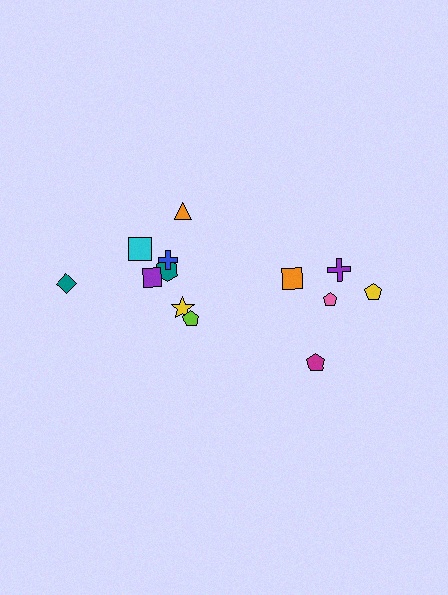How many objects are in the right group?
There are 5 objects.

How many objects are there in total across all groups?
There are 13 objects.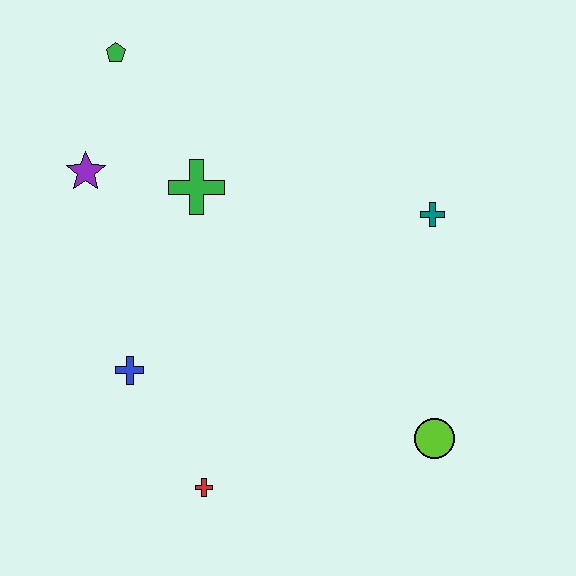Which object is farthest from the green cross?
The lime circle is farthest from the green cross.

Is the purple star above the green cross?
Yes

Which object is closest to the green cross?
The purple star is closest to the green cross.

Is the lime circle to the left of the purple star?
No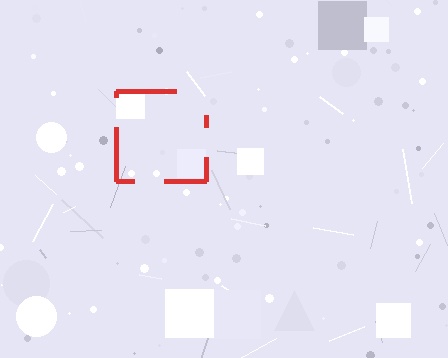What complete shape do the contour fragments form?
The contour fragments form a square.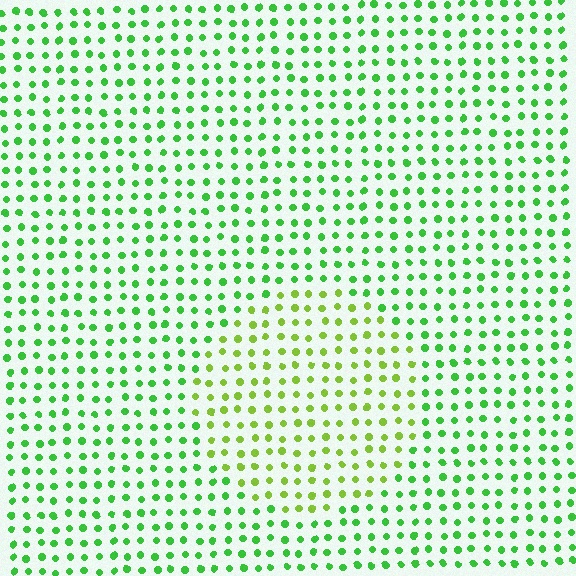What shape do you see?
I see a circle.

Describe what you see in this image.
The image is filled with small green elements in a uniform arrangement. A circle-shaped region is visible where the elements are tinted to a slightly different hue, forming a subtle color boundary.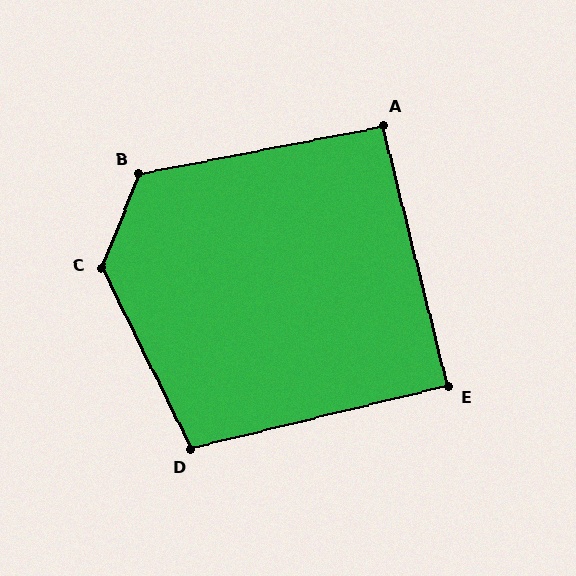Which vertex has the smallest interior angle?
E, at approximately 90 degrees.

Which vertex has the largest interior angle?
C, at approximately 132 degrees.